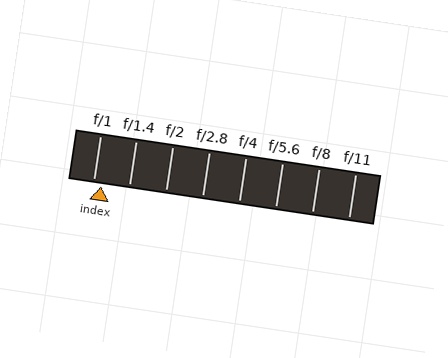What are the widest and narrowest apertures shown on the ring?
The widest aperture shown is f/1 and the narrowest is f/11.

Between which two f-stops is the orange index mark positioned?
The index mark is between f/1 and f/1.4.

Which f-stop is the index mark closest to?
The index mark is closest to f/1.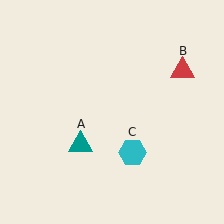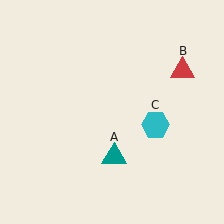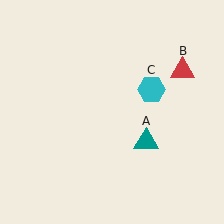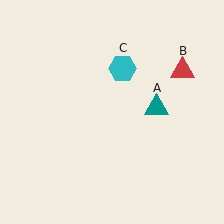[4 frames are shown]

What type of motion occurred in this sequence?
The teal triangle (object A), cyan hexagon (object C) rotated counterclockwise around the center of the scene.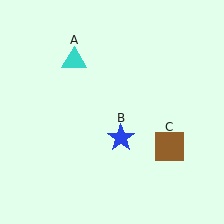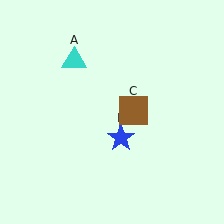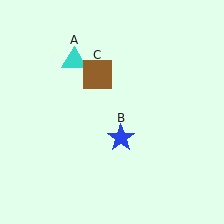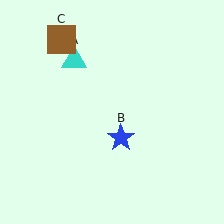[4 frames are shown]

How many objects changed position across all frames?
1 object changed position: brown square (object C).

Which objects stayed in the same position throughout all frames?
Cyan triangle (object A) and blue star (object B) remained stationary.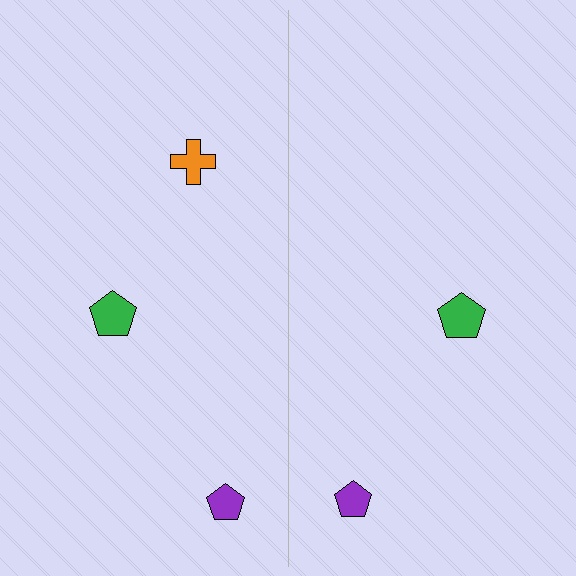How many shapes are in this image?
There are 5 shapes in this image.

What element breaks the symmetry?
A orange cross is missing from the right side.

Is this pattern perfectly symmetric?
No, the pattern is not perfectly symmetric. A orange cross is missing from the right side.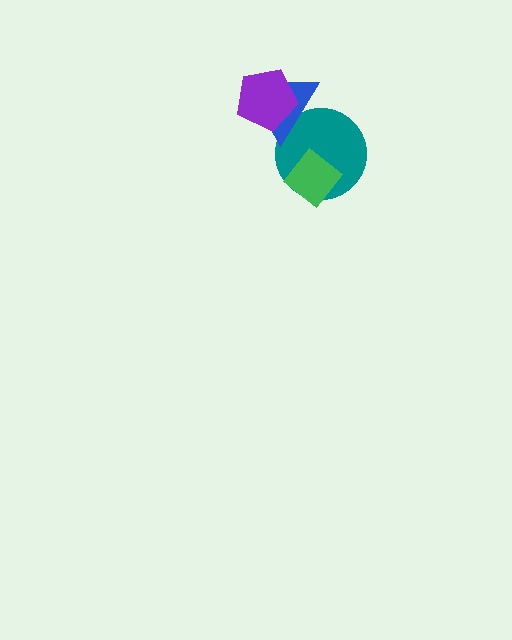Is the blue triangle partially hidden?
Yes, it is partially covered by another shape.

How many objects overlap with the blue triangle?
2 objects overlap with the blue triangle.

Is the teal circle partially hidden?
Yes, it is partially covered by another shape.